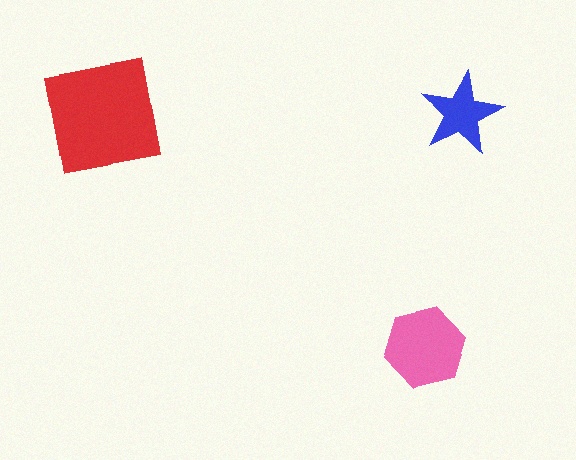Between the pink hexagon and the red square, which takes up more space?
The red square.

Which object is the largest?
The red square.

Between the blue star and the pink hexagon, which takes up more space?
The pink hexagon.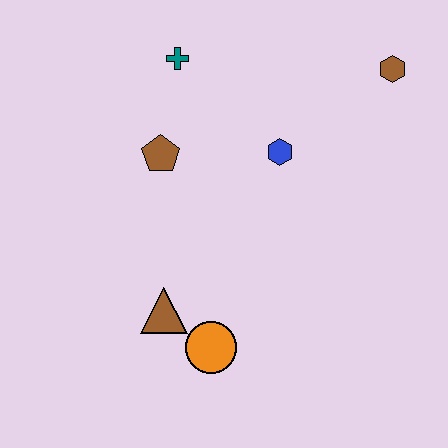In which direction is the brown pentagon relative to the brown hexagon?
The brown pentagon is to the left of the brown hexagon.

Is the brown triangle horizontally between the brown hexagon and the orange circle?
No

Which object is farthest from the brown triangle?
The brown hexagon is farthest from the brown triangle.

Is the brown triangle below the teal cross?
Yes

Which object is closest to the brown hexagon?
The blue hexagon is closest to the brown hexagon.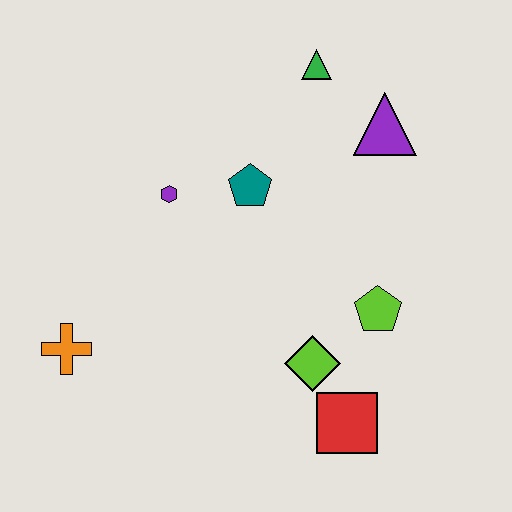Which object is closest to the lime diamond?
The red square is closest to the lime diamond.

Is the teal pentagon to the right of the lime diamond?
No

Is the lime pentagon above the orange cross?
Yes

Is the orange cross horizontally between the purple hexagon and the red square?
No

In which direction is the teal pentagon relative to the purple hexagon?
The teal pentagon is to the right of the purple hexagon.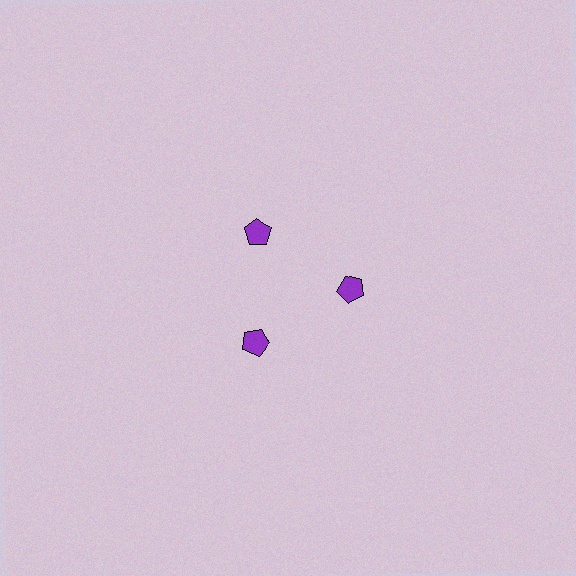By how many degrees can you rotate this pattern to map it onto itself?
The pattern maps onto itself every 120 degrees of rotation.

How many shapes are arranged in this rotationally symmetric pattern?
There are 3 shapes, arranged in 3 groups of 1.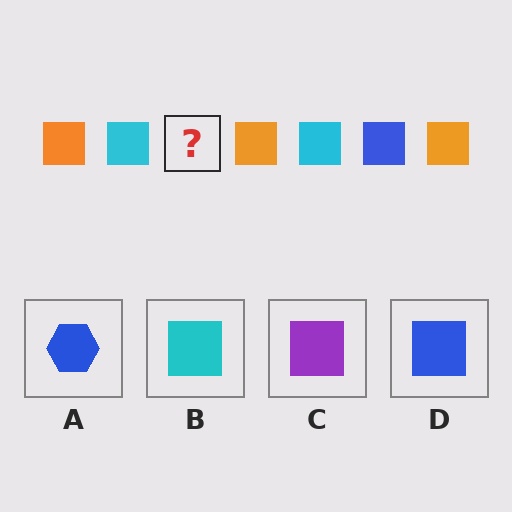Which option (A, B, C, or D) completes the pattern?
D.